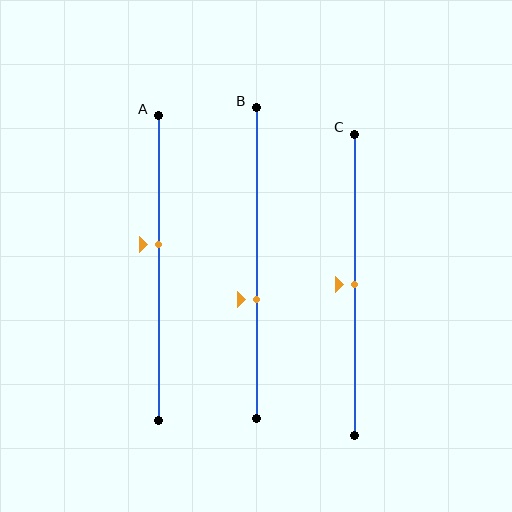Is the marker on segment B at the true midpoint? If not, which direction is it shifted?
No, the marker on segment B is shifted downward by about 12% of the segment length.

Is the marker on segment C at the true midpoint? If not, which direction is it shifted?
Yes, the marker on segment C is at the true midpoint.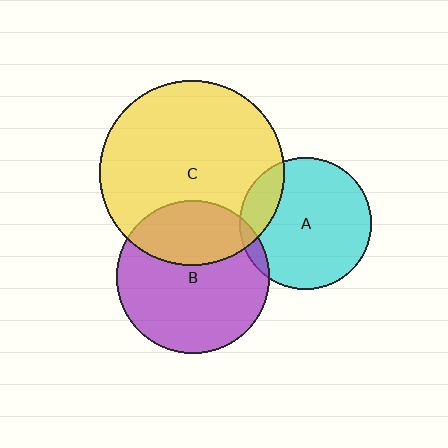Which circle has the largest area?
Circle C (yellow).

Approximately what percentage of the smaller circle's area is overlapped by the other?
Approximately 35%.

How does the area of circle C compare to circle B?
Approximately 1.5 times.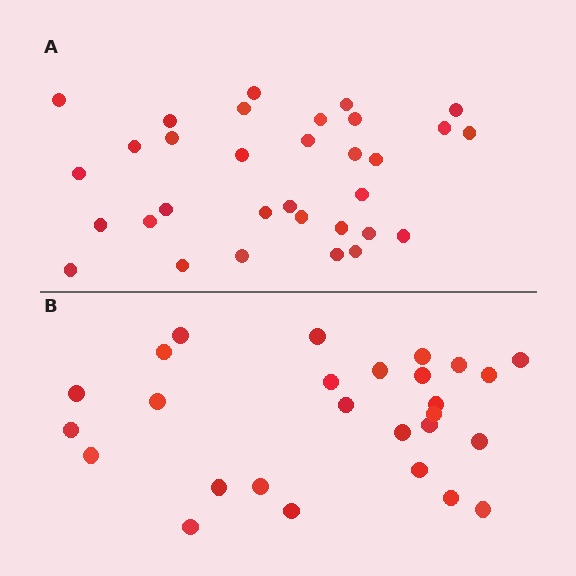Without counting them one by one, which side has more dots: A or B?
Region A (the top region) has more dots.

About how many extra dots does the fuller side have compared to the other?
Region A has about 5 more dots than region B.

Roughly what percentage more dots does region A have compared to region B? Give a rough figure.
About 20% more.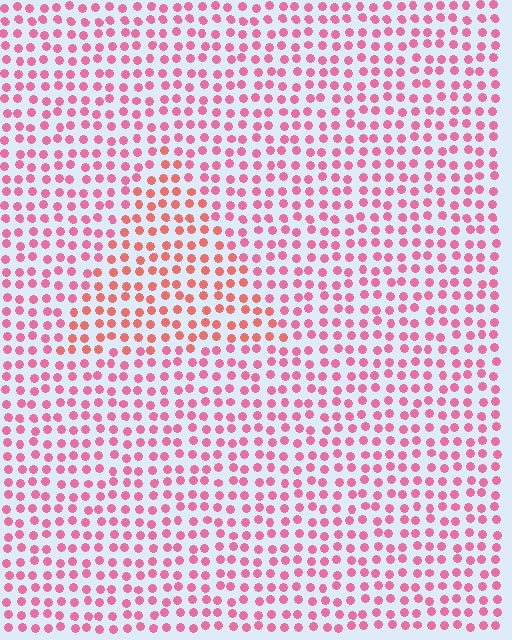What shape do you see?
I see a triangle.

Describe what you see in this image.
The image is filled with small pink elements in a uniform arrangement. A triangle-shaped region is visible where the elements are tinted to a slightly different hue, forming a subtle color boundary.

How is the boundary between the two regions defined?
The boundary is defined purely by a slight shift in hue (about 26 degrees). Spacing, size, and orientation are identical on both sides.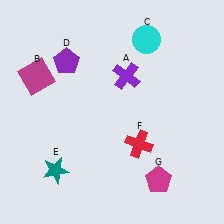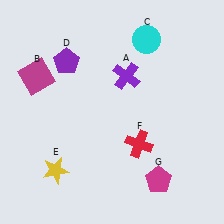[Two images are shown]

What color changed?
The star (E) changed from teal in Image 1 to yellow in Image 2.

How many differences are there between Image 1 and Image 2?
There is 1 difference between the two images.